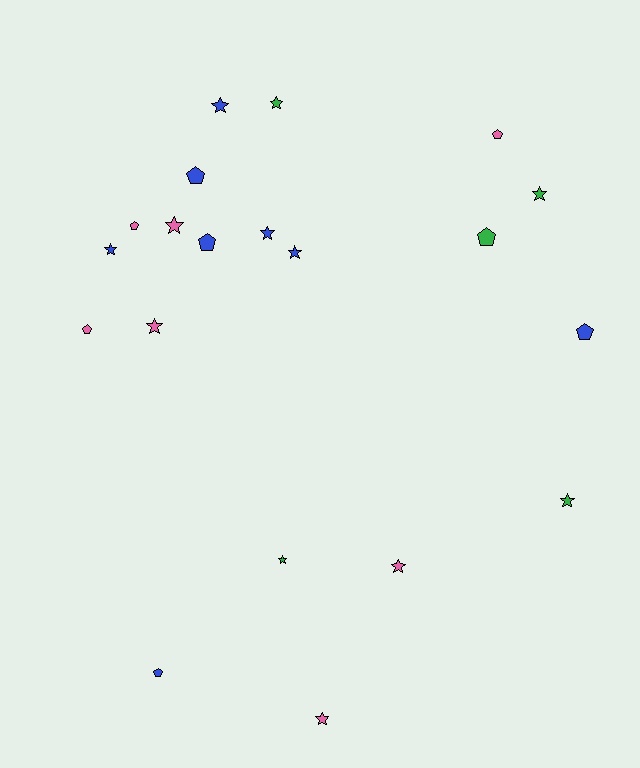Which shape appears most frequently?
Star, with 12 objects.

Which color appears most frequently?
Blue, with 8 objects.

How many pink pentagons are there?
There are 3 pink pentagons.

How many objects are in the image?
There are 20 objects.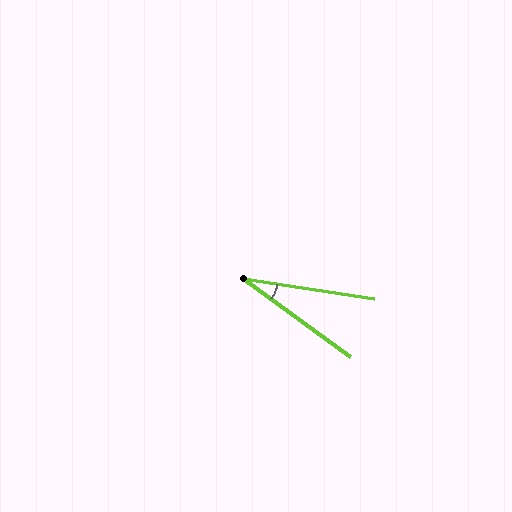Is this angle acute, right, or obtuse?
It is acute.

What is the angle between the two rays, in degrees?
Approximately 28 degrees.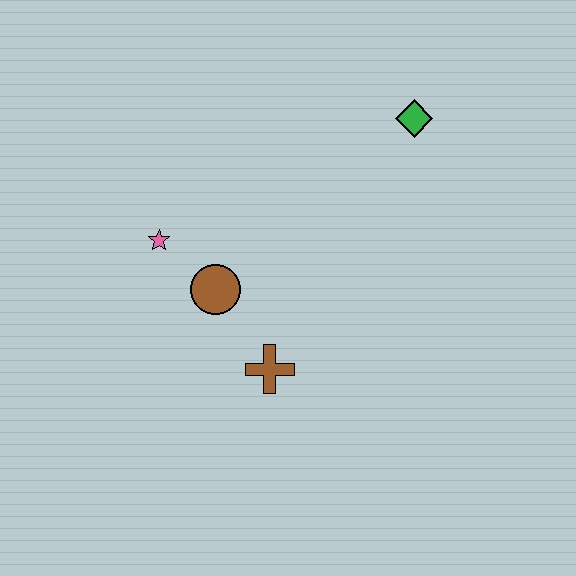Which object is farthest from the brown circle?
The green diamond is farthest from the brown circle.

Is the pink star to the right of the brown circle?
No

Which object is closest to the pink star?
The brown circle is closest to the pink star.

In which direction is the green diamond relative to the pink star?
The green diamond is to the right of the pink star.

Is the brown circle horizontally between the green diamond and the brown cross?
No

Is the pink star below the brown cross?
No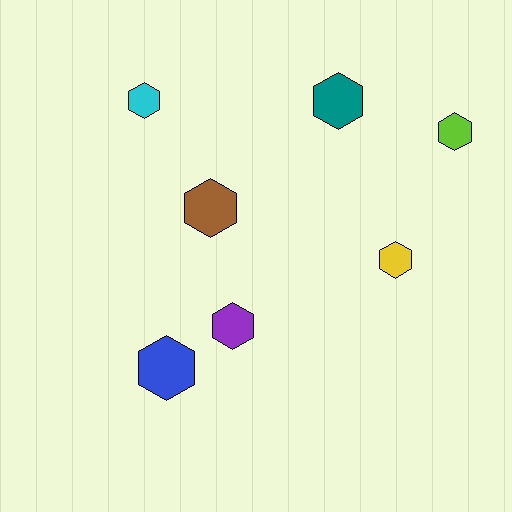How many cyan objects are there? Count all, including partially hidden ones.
There is 1 cyan object.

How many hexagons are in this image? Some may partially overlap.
There are 7 hexagons.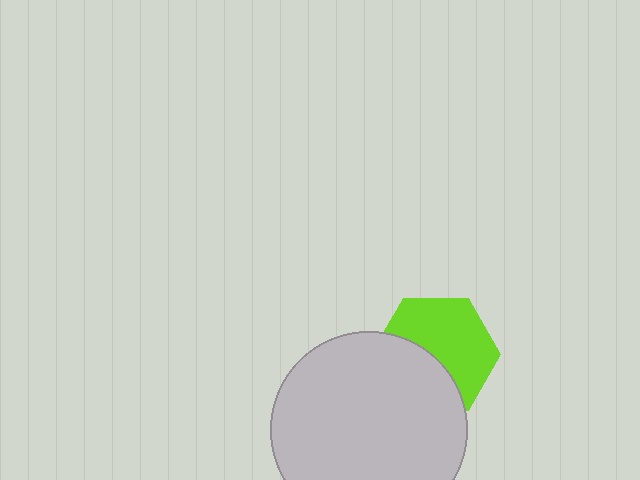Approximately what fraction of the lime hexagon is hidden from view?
Roughly 42% of the lime hexagon is hidden behind the light gray circle.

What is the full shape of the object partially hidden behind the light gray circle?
The partially hidden object is a lime hexagon.